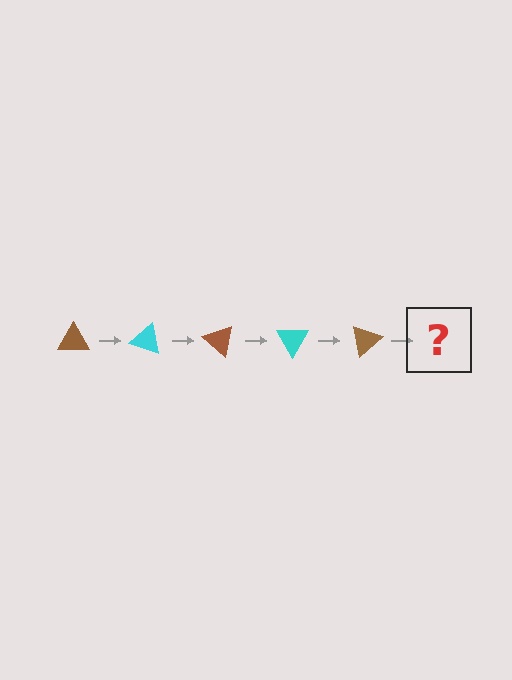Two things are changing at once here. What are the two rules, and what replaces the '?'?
The two rules are that it rotates 20 degrees each step and the color cycles through brown and cyan. The '?' should be a cyan triangle, rotated 100 degrees from the start.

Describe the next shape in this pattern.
It should be a cyan triangle, rotated 100 degrees from the start.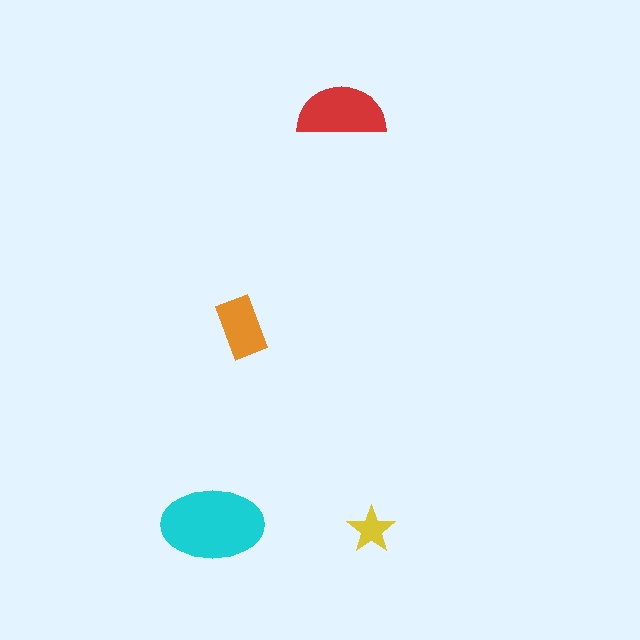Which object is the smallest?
The yellow star.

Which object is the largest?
The cyan ellipse.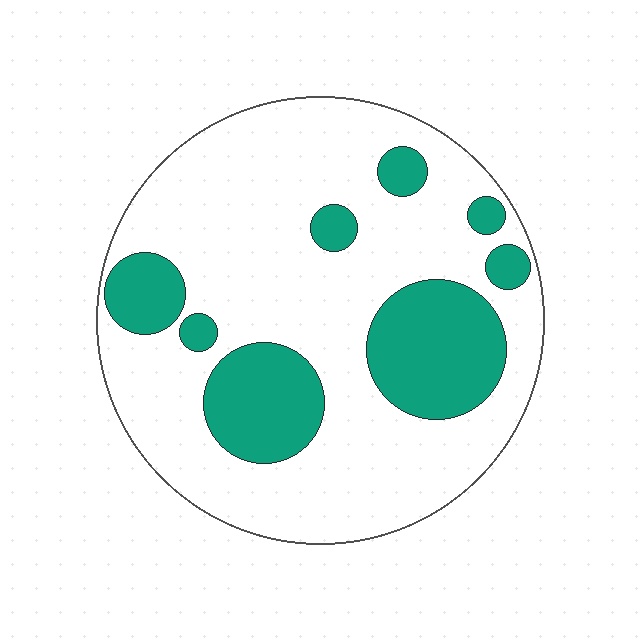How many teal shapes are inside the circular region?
8.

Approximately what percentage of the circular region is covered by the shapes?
Approximately 25%.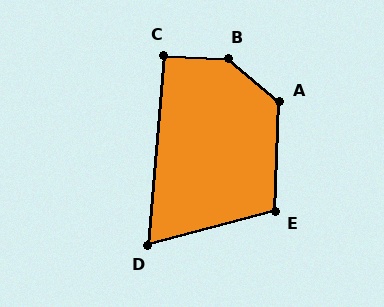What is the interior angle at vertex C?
Approximately 92 degrees (approximately right).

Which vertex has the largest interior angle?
B, at approximately 142 degrees.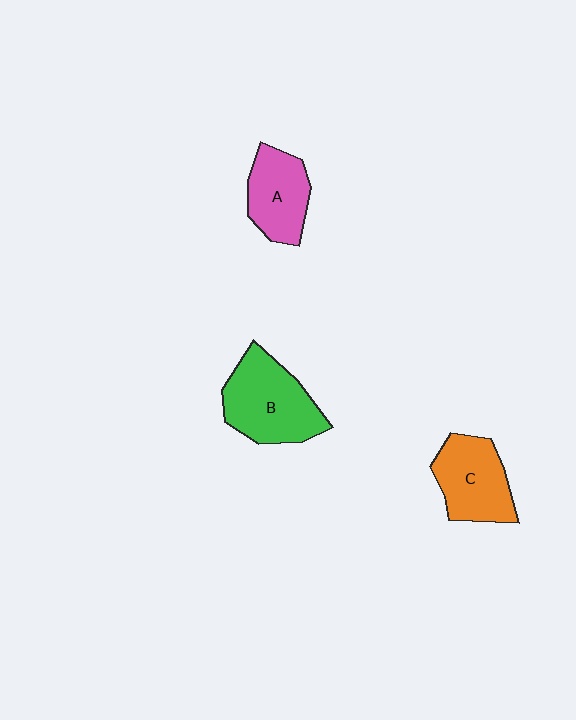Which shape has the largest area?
Shape B (green).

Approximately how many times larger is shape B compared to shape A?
Approximately 1.4 times.